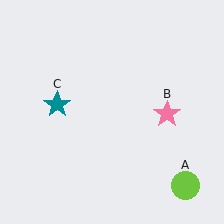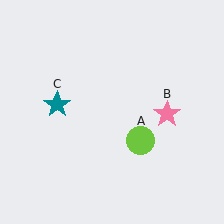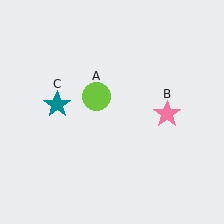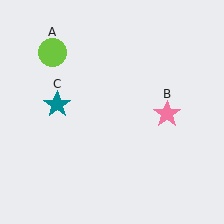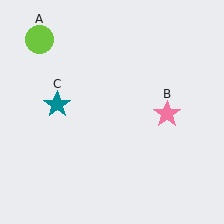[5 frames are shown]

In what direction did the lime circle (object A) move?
The lime circle (object A) moved up and to the left.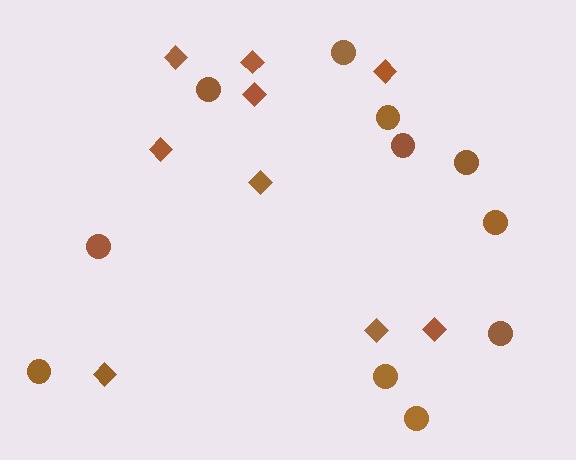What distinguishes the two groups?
There are 2 groups: one group of circles (11) and one group of diamonds (9).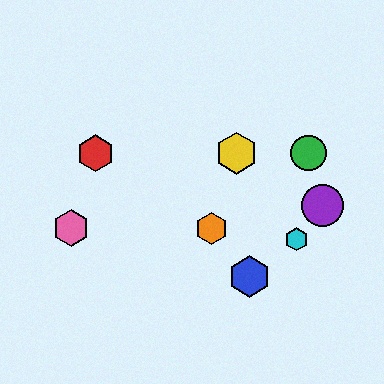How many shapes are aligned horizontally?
3 shapes (the red hexagon, the green circle, the yellow hexagon) are aligned horizontally.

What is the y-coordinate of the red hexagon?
The red hexagon is at y≈153.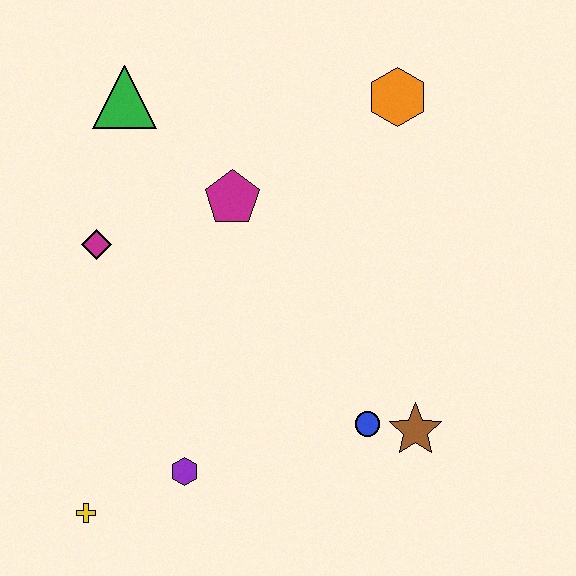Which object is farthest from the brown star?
The green triangle is farthest from the brown star.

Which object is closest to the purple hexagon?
The yellow cross is closest to the purple hexagon.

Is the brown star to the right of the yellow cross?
Yes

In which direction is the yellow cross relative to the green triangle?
The yellow cross is below the green triangle.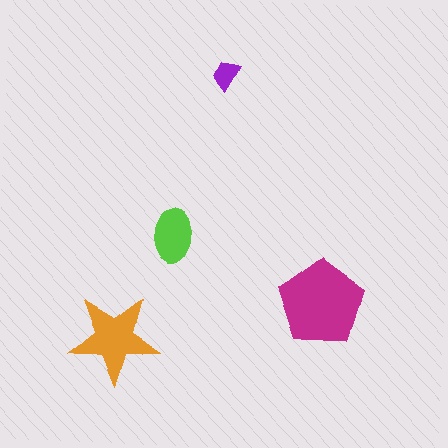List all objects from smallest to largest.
The purple trapezoid, the lime ellipse, the orange star, the magenta pentagon.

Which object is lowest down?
The orange star is bottommost.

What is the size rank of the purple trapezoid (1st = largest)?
4th.